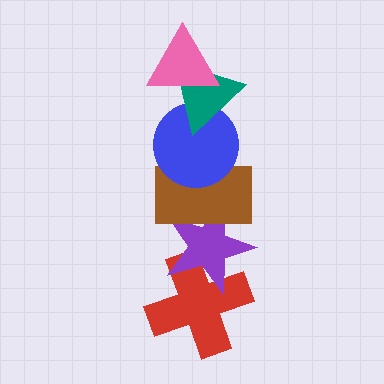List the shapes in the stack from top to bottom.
From top to bottom: the pink triangle, the teal triangle, the blue circle, the brown rectangle, the purple star, the red cross.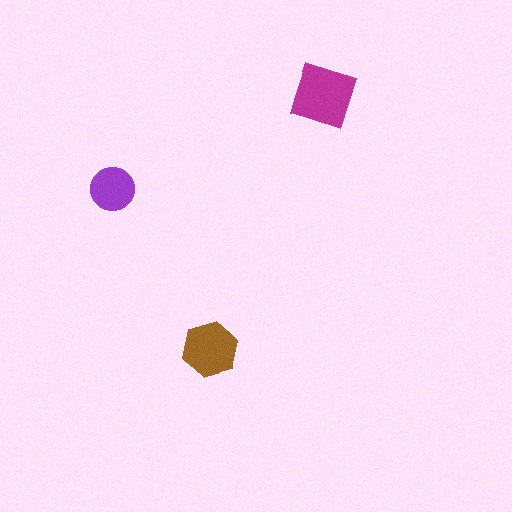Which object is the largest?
The magenta square.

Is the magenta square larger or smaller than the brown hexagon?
Larger.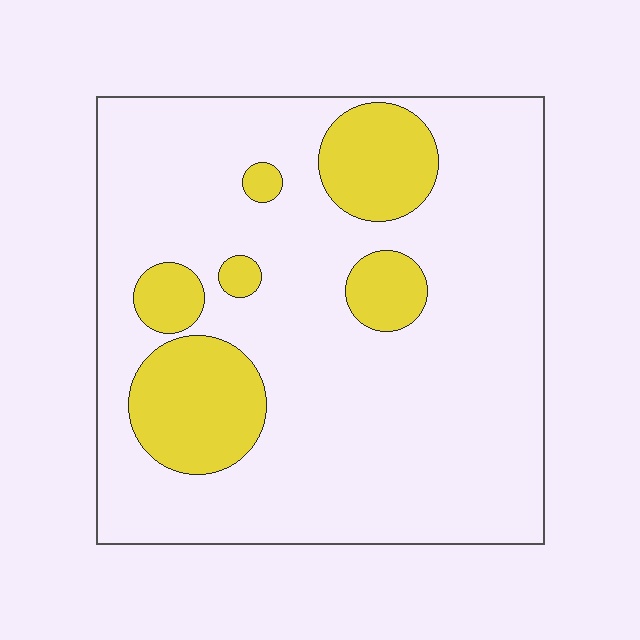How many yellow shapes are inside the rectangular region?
6.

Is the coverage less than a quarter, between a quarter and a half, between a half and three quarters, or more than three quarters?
Less than a quarter.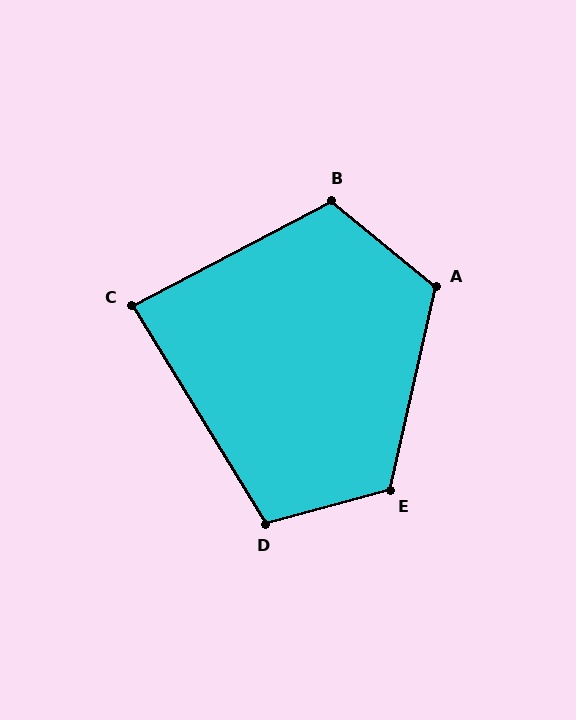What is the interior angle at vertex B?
Approximately 113 degrees (obtuse).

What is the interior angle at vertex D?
Approximately 106 degrees (obtuse).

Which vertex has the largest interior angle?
E, at approximately 118 degrees.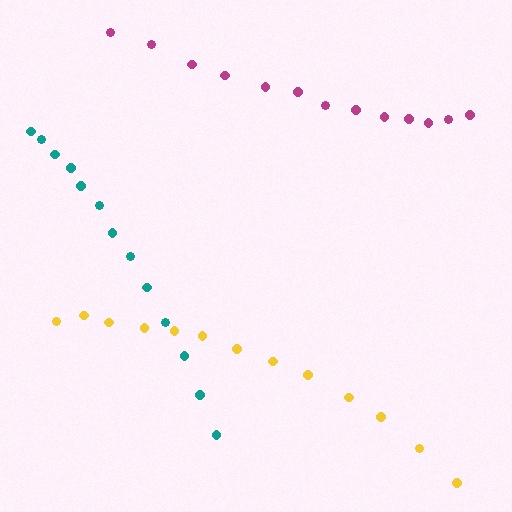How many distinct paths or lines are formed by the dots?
There are 3 distinct paths.